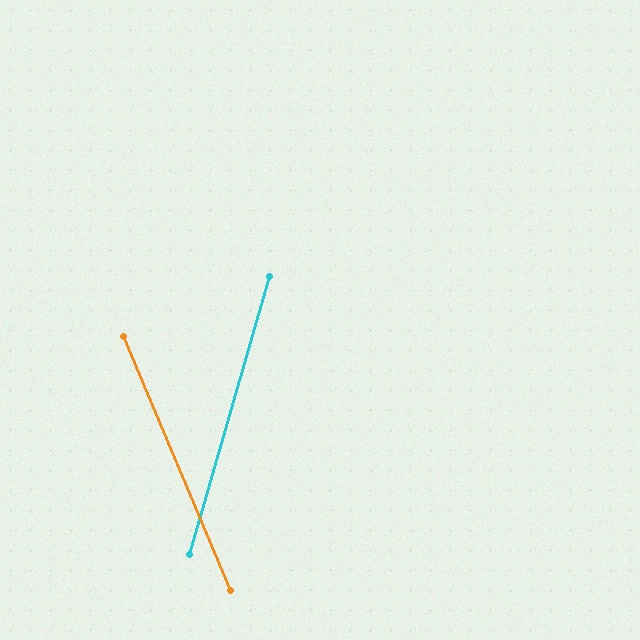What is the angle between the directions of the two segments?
Approximately 39 degrees.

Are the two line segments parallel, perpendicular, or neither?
Neither parallel nor perpendicular — they differ by about 39°.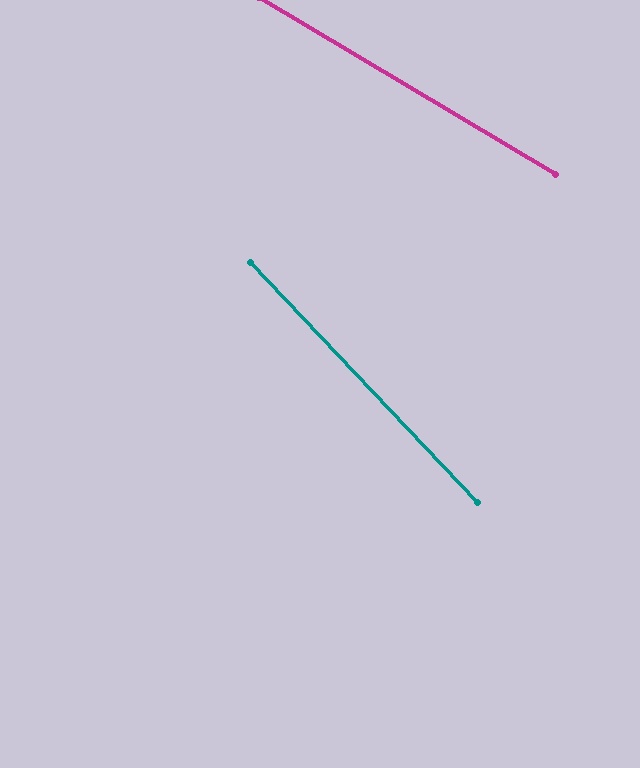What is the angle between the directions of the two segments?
Approximately 16 degrees.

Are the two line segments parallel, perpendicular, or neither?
Neither parallel nor perpendicular — they differ by about 16°.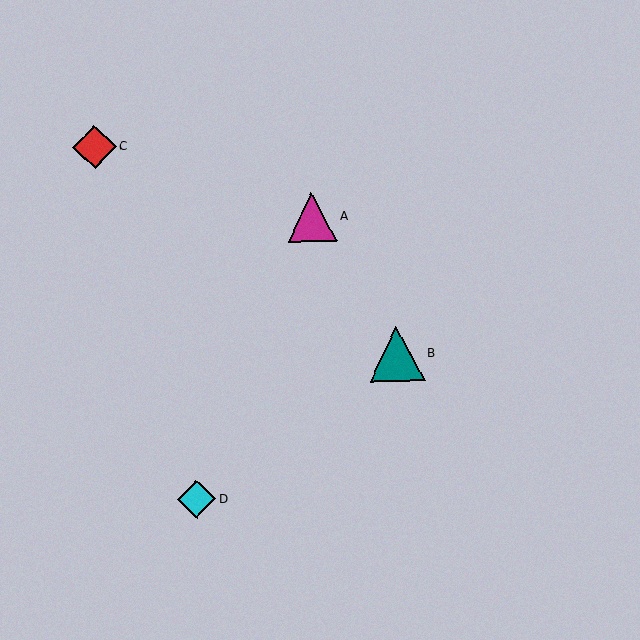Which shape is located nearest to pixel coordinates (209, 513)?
The cyan diamond (labeled D) at (197, 499) is nearest to that location.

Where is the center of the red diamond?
The center of the red diamond is at (95, 147).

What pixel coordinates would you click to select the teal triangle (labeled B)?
Click at (397, 354) to select the teal triangle B.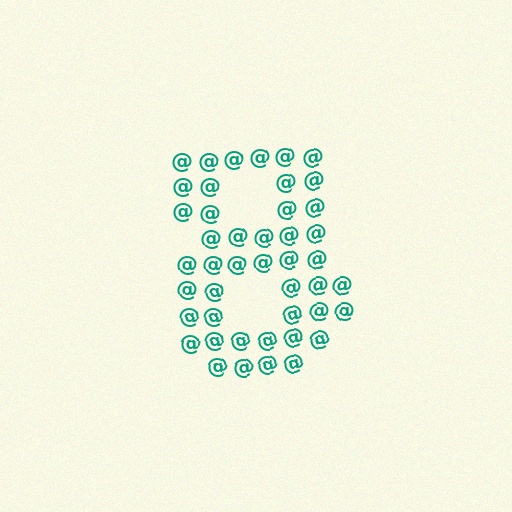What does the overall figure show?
The overall figure shows the digit 8.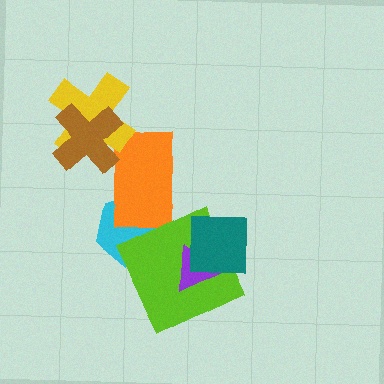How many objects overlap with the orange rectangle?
3 objects overlap with the orange rectangle.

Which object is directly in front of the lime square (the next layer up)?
The purple triangle is directly in front of the lime square.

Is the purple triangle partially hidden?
Yes, it is partially covered by another shape.